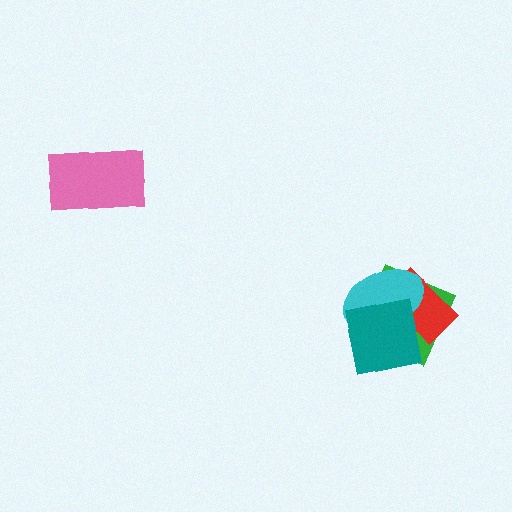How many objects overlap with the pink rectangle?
0 objects overlap with the pink rectangle.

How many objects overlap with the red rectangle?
3 objects overlap with the red rectangle.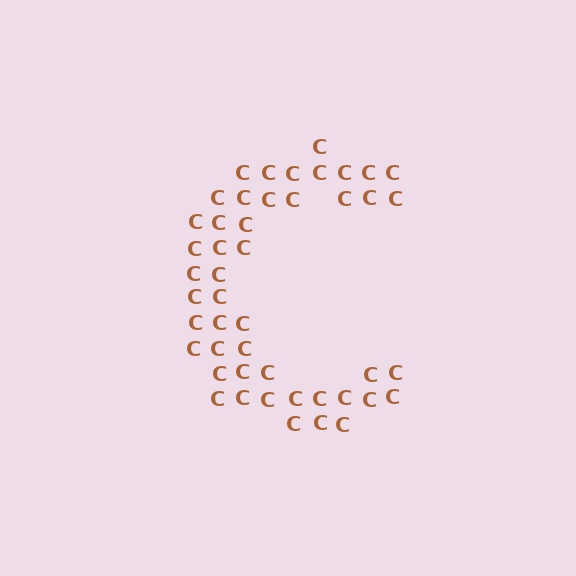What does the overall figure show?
The overall figure shows the letter C.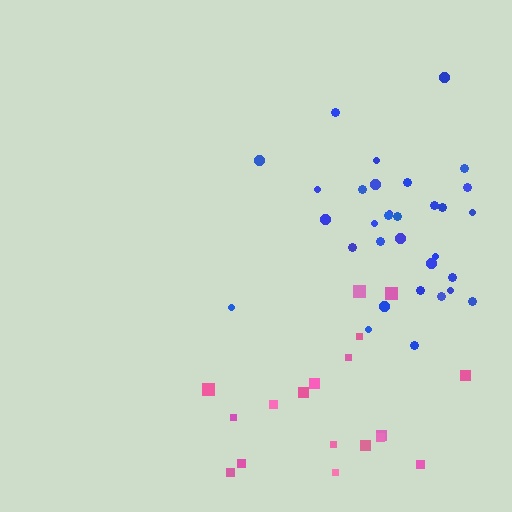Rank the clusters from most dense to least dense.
blue, pink.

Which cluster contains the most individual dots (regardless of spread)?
Blue (32).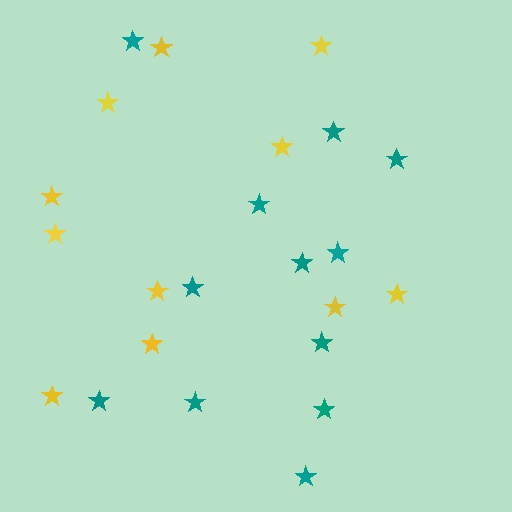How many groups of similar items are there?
There are 2 groups: one group of teal stars (12) and one group of yellow stars (11).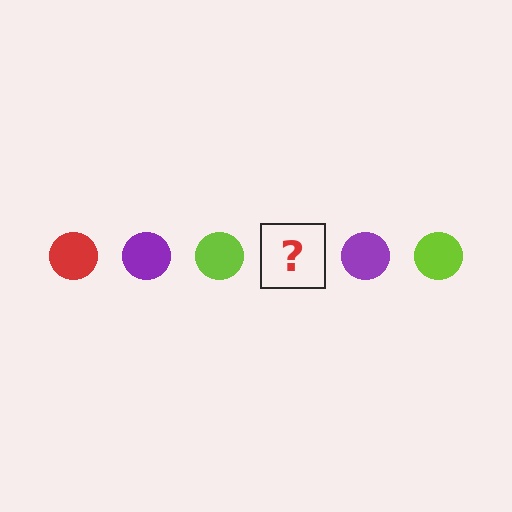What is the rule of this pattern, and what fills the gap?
The rule is that the pattern cycles through red, purple, lime circles. The gap should be filled with a red circle.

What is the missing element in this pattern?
The missing element is a red circle.